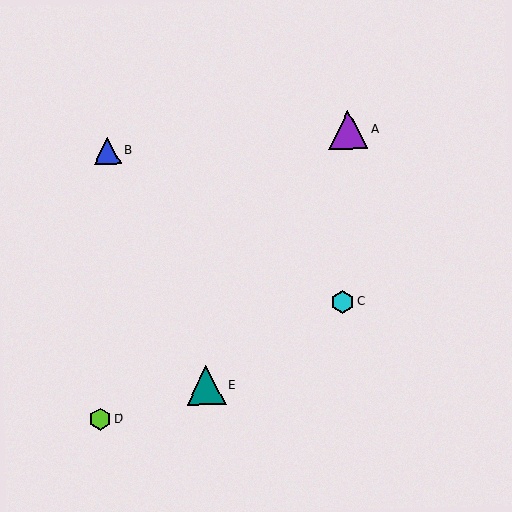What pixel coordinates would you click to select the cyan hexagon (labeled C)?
Click at (343, 302) to select the cyan hexagon C.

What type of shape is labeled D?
Shape D is a lime hexagon.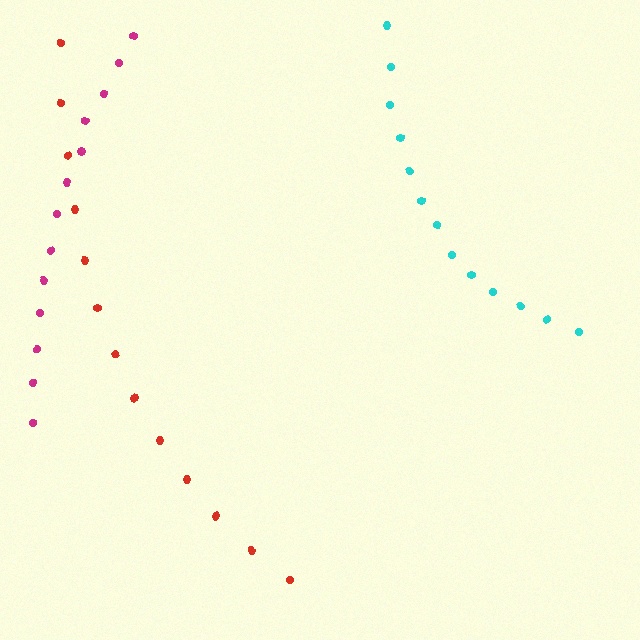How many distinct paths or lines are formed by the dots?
There are 3 distinct paths.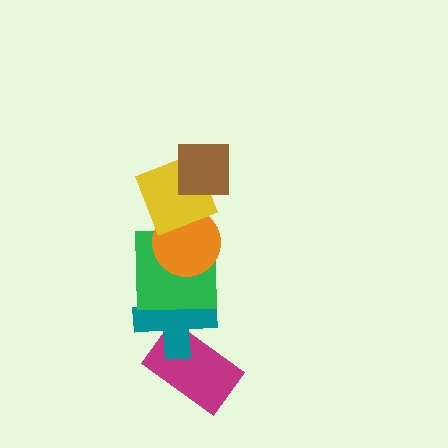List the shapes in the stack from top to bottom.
From top to bottom: the brown square, the yellow square, the orange circle, the green square, the teal cross, the magenta rectangle.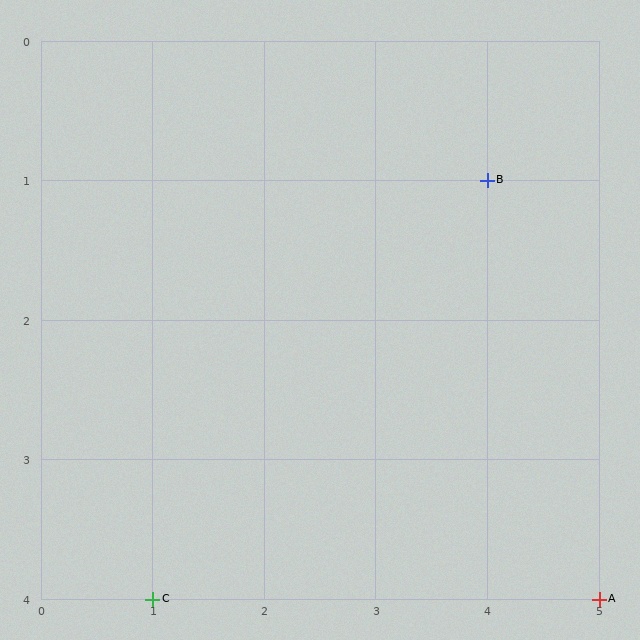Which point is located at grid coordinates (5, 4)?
Point A is at (5, 4).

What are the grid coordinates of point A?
Point A is at grid coordinates (5, 4).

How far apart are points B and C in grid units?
Points B and C are 3 columns and 3 rows apart (about 4.2 grid units diagonally).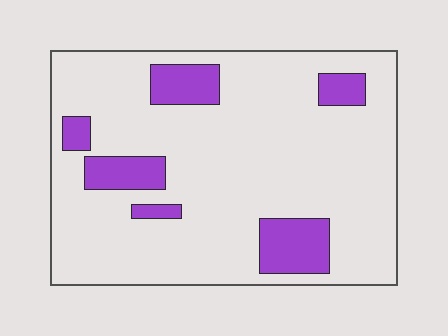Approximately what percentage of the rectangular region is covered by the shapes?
Approximately 15%.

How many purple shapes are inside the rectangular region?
6.